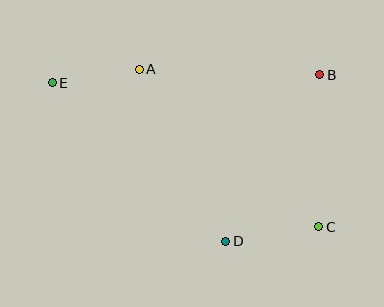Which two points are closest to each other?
Points A and E are closest to each other.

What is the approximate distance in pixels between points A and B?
The distance between A and B is approximately 180 pixels.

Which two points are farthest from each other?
Points C and E are farthest from each other.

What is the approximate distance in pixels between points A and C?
The distance between A and C is approximately 239 pixels.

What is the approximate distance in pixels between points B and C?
The distance between B and C is approximately 152 pixels.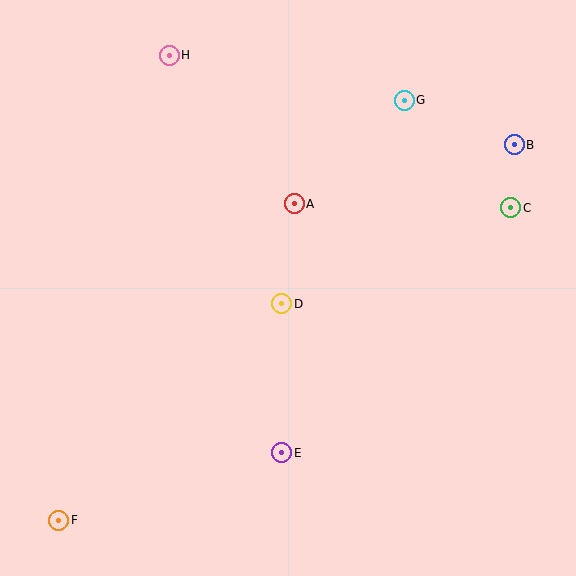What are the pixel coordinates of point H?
Point H is at (169, 55).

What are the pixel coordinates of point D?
Point D is at (282, 304).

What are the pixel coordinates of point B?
Point B is at (514, 145).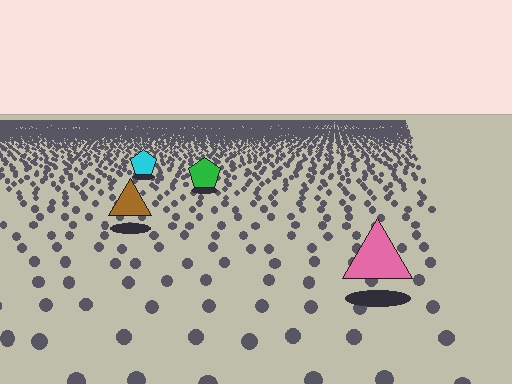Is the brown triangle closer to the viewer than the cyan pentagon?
Yes. The brown triangle is closer — you can tell from the texture gradient: the ground texture is coarser near it.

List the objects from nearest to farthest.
From nearest to farthest: the pink triangle, the brown triangle, the green pentagon, the cyan pentagon.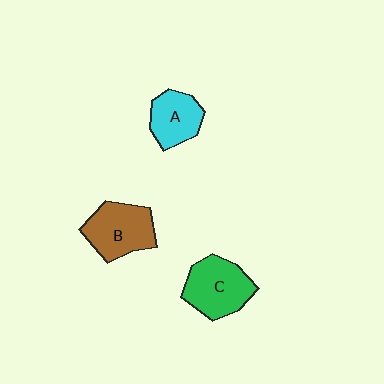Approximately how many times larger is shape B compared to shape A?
Approximately 1.3 times.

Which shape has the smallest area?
Shape A (cyan).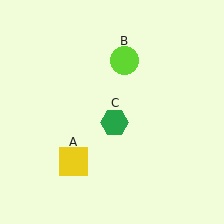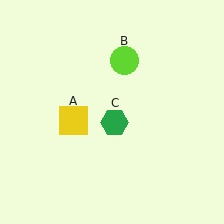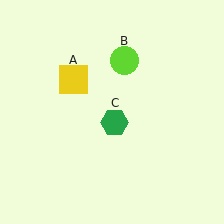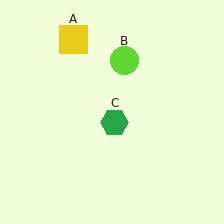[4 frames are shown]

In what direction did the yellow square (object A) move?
The yellow square (object A) moved up.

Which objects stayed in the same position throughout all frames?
Lime circle (object B) and green hexagon (object C) remained stationary.